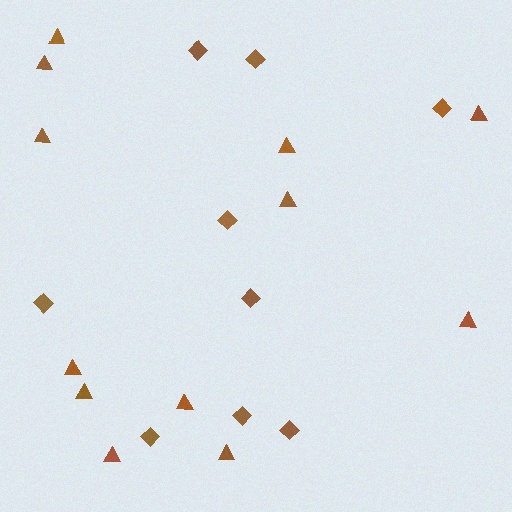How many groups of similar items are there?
There are 2 groups: one group of triangles (12) and one group of diamonds (9).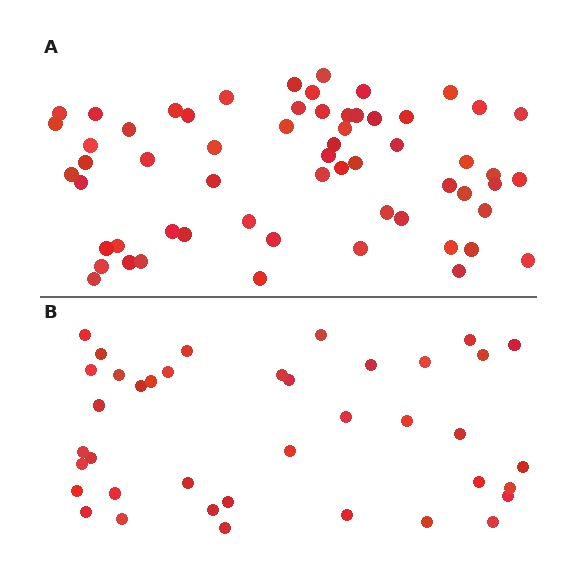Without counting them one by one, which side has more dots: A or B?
Region A (the top region) has more dots.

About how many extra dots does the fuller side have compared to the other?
Region A has approximately 20 more dots than region B.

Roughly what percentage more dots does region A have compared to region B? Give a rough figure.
About 55% more.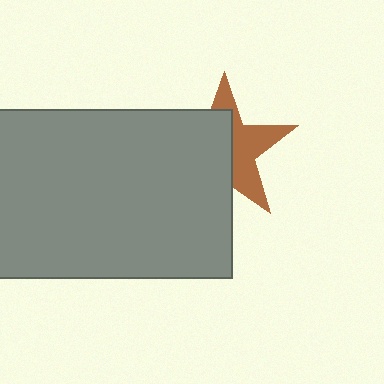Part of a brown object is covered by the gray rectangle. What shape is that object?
It is a star.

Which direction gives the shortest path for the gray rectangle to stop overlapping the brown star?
Moving left gives the shortest separation.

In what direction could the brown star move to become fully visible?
The brown star could move right. That would shift it out from behind the gray rectangle entirely.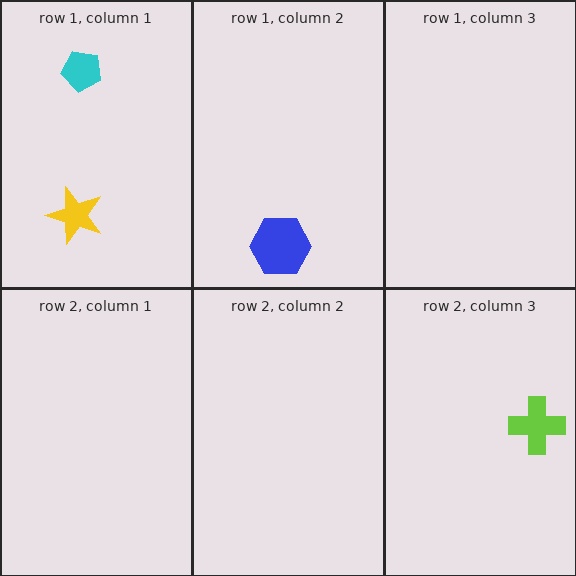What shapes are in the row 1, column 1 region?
The cyan pentagon, the yellow star.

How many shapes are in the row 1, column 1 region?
2.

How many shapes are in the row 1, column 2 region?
1.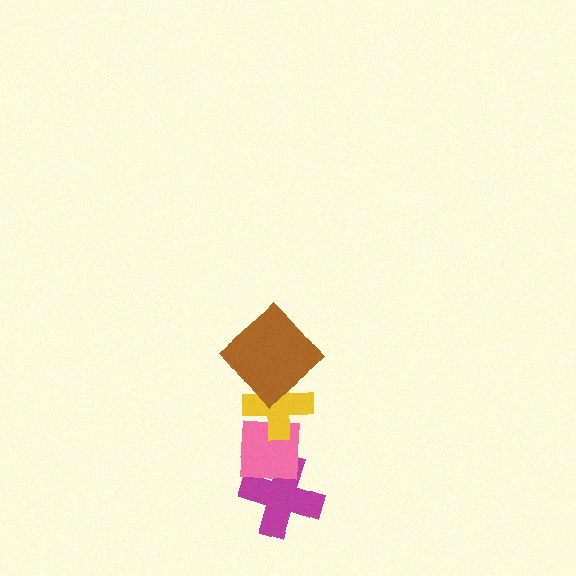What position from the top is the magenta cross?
The magenta cross is 4th from the top.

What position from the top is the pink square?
The pink square is 3rd from the top.